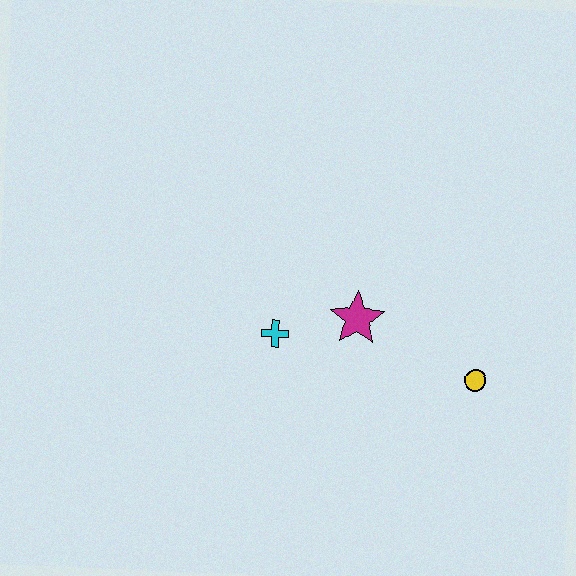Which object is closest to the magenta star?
The cyan cross is closest to the magenta star.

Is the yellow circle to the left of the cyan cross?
No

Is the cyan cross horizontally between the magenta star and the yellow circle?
No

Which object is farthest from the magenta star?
The yellow circle is farthest from the magenta star.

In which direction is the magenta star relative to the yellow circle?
The magenta star is to the left of the yellow circle.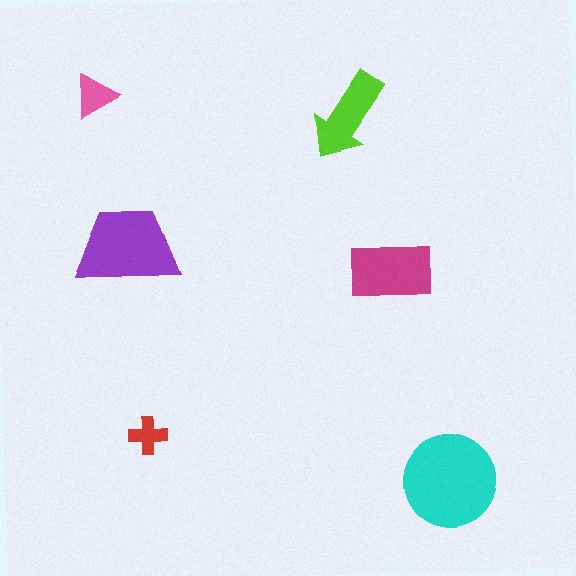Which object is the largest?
The cyan circle.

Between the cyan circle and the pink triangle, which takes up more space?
The cyan circle.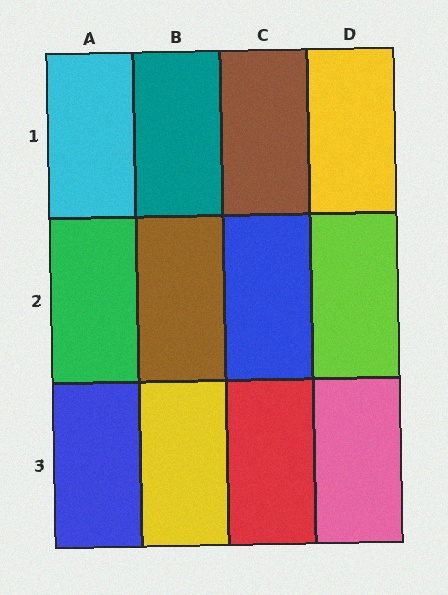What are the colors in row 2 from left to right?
Green, brown, blue, lime.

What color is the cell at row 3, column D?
Pink.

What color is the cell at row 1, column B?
Teal.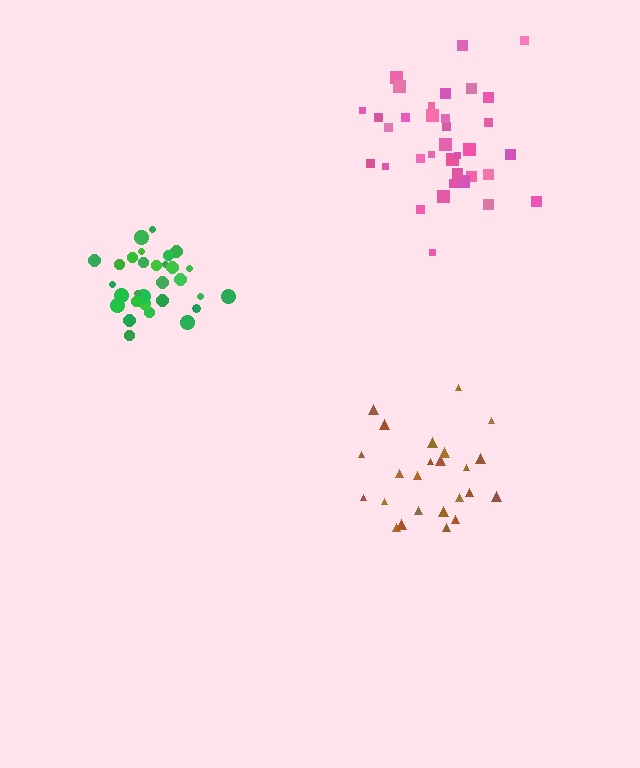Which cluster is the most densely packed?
Green.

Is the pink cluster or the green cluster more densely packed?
Green.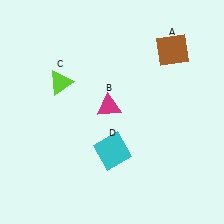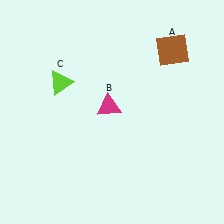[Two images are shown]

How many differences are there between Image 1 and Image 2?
There is 1 difference between the two images.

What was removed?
The cyan square (D) was removed in Image 2.